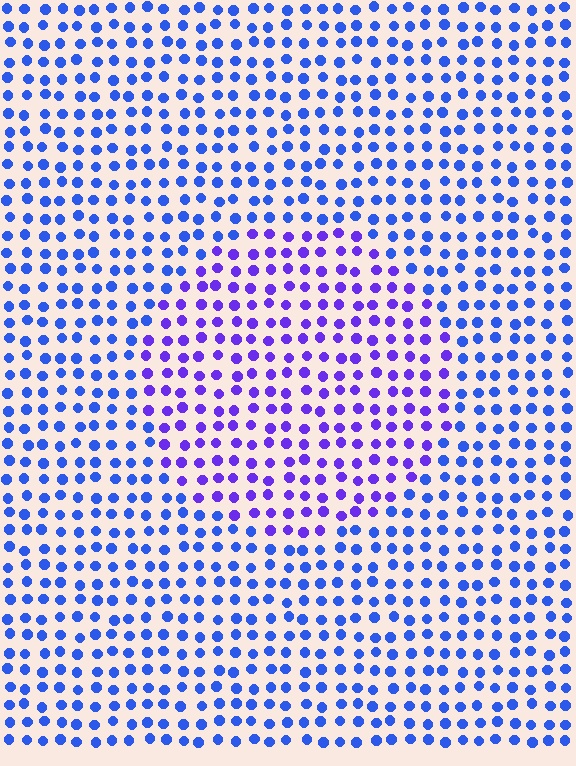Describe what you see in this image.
The image is filled with small blue elements in a uniform arrangement. A circle-shaped region is visible where the elements are tinted to a slightly different hue, forming a subtle color boundary.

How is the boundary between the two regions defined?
The boundary is defined purely by a slight shift in hue (about 33 degrees). Spacing, size, and orientation are identical on both sides.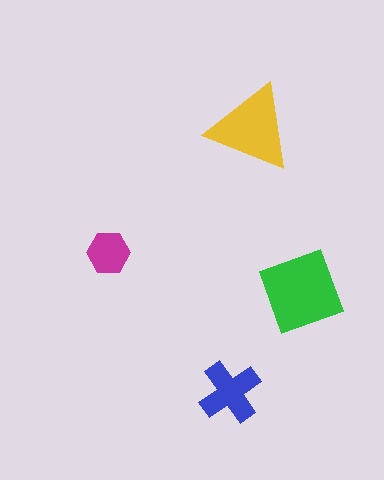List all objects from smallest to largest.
The magenta hexagon, the blue cross, the yellow triangle, the green square.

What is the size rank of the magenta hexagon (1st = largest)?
4th.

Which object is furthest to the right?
The green square is rightmost.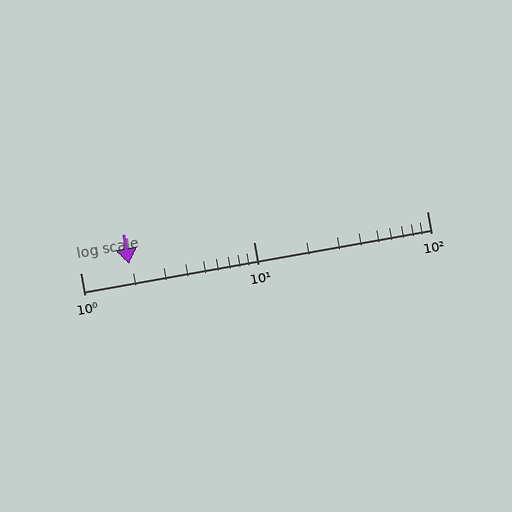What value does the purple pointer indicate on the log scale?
The pointer indicates approximately 1.9.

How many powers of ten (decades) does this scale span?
The scale spans 2 decades, from 1 to 100.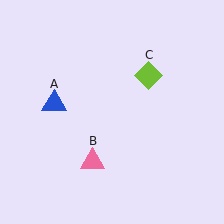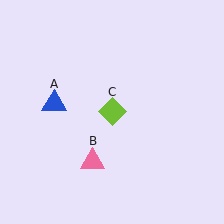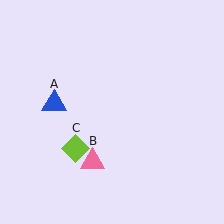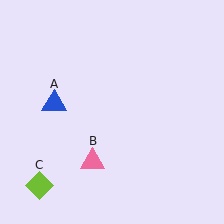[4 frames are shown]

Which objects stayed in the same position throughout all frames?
Blue triangle (object A) and pink triangle (object B) remained stationary.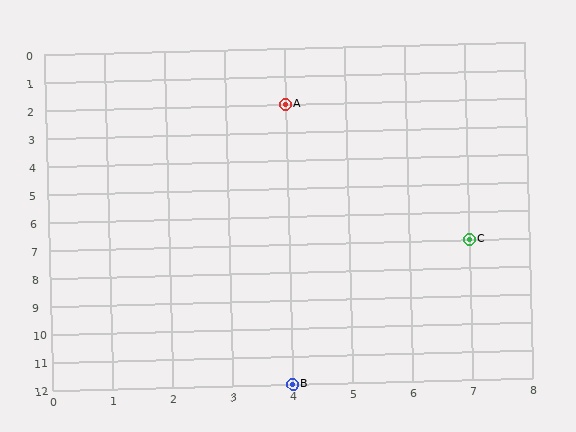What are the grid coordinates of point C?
Point C is at grid coordinates (7, 7).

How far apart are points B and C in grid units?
Points B and C are 3 columns and 5 rows apart (about 5.8 grid units diagonally).